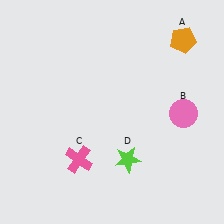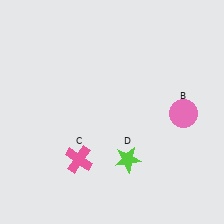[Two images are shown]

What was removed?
The orange pentagon (A) was removed in Image 2.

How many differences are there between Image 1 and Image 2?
There is 1 difference between the two images.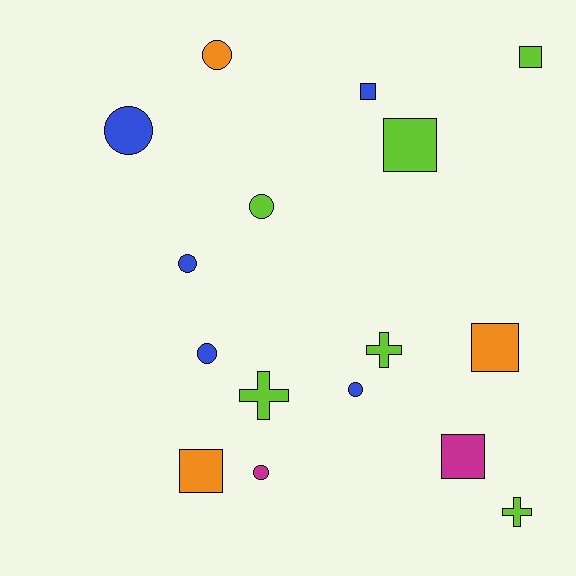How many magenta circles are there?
There is 1 magenta circle.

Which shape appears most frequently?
Circle, with 7 objects.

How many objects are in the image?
There are 16 objects.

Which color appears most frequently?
Lime, with 6 objects.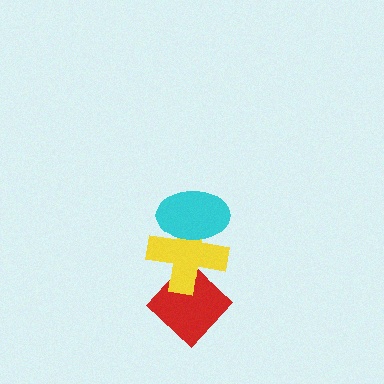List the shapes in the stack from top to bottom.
From top to bottom: the cyan ellipse, the yellow cross, the red diamond.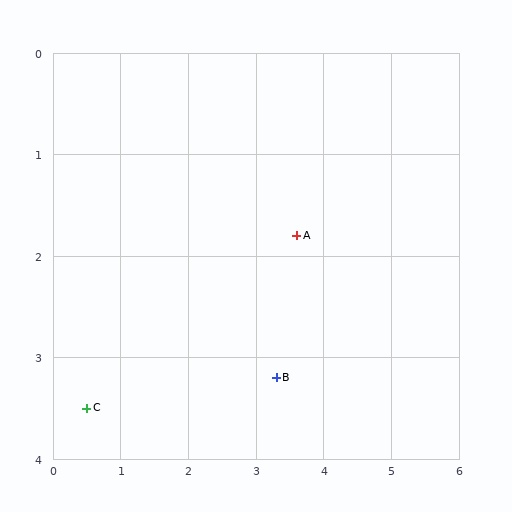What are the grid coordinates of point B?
Point B is at approximately (3.3, 3.2).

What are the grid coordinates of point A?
Point A is at approximately (3.6, 1.8).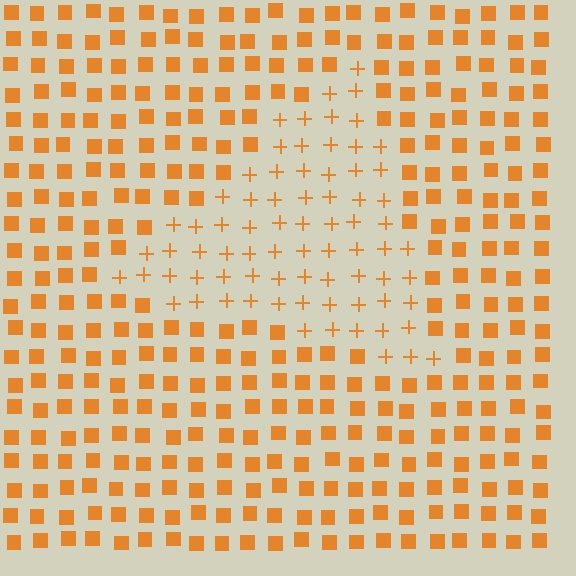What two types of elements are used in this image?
The image uses plus signs inside the triangle region and squares outside it.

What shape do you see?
I see a triangle.